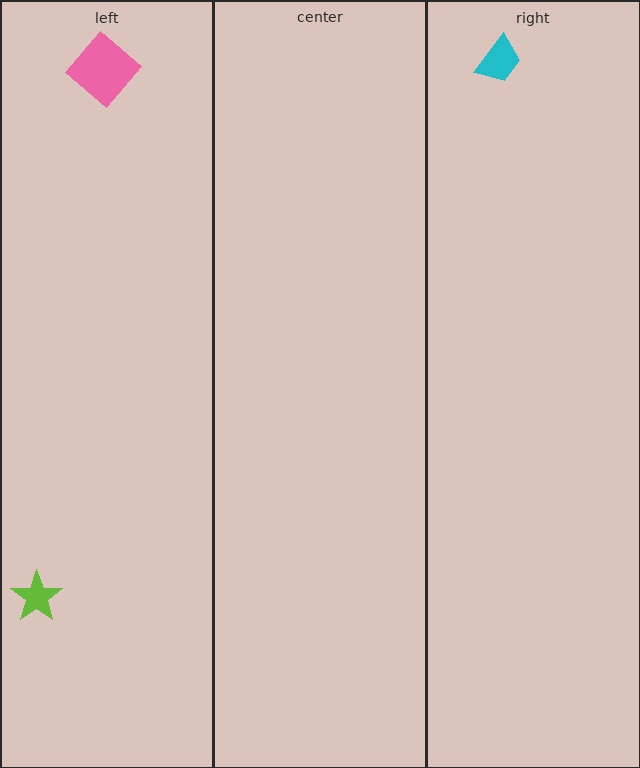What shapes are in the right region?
The cyan trapezoid.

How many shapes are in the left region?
2.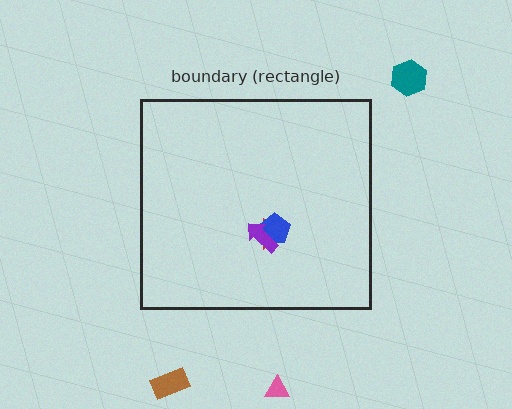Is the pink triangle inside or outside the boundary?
Outside.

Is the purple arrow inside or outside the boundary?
Inside.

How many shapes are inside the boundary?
3 inside, 3 outside.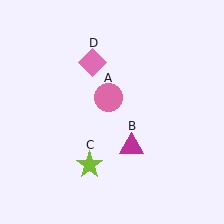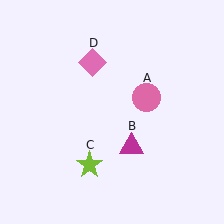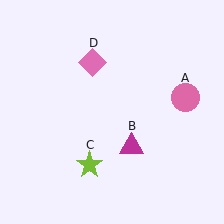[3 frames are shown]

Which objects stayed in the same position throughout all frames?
Magenta triangle (object B) and lime star (object C) and pink diamond (object D) remained stationary.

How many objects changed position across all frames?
1 object changed position: pink circle (object A).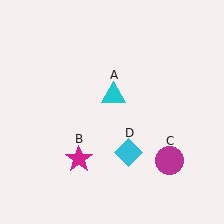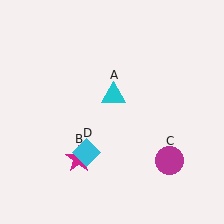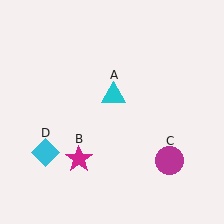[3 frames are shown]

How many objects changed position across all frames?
1 object changed position: cyan diamond (object D).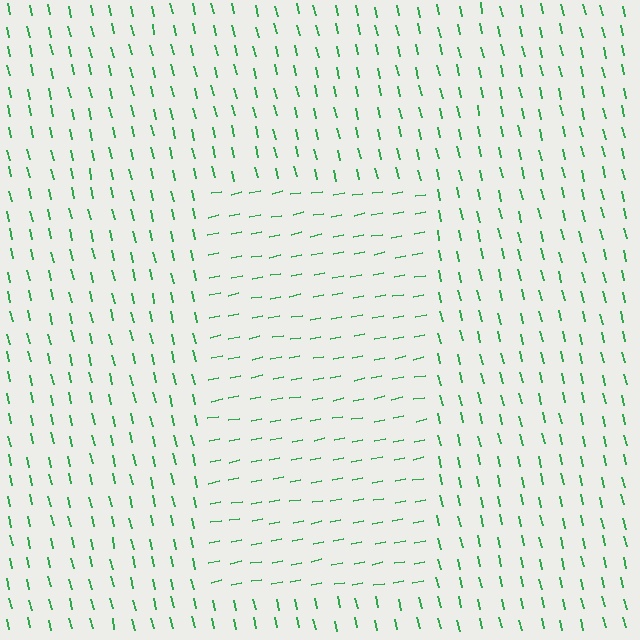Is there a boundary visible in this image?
Yes, there is a texture boundary formed by a change in line orientation.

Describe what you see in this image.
The image is filled with small green line segments. A rectangle region in the image has lines oriented differently from the surrounding lines, creating a visible texture boundary.